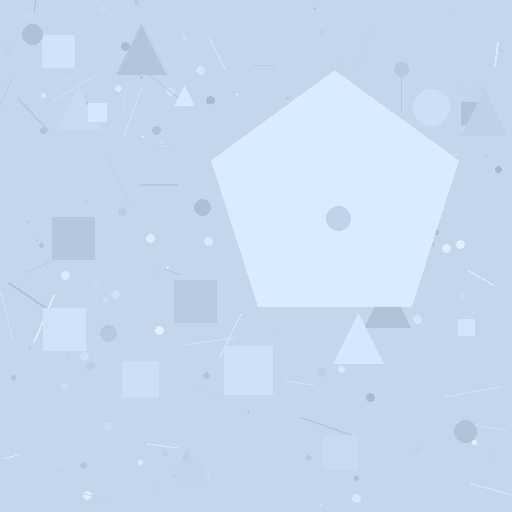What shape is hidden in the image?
A pentagon is hidden in the image.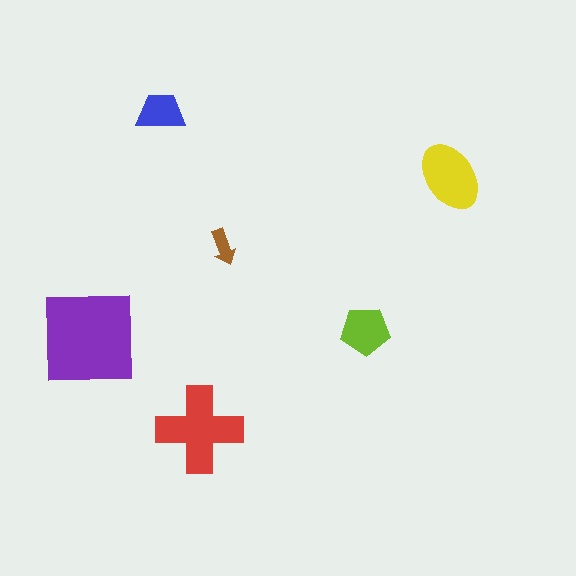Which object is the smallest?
The brown arrow.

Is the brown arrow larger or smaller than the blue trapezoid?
Smaller.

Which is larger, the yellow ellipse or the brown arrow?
The yellow ellipse.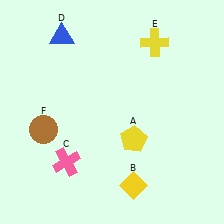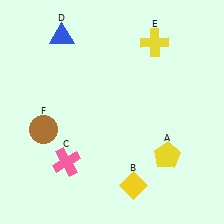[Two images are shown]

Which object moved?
The yellow pentagon (A) moved right.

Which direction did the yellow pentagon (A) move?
The yellow pentagon (A) moved right.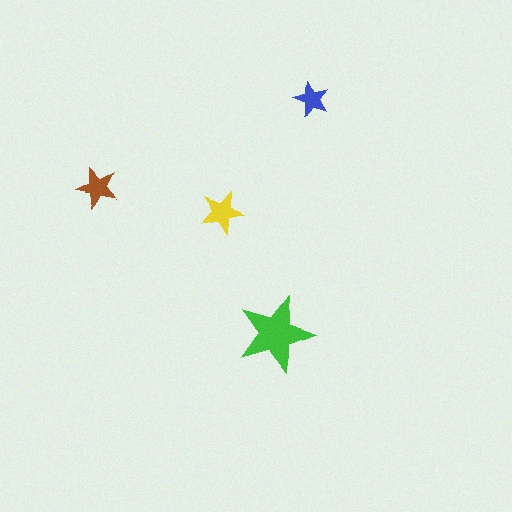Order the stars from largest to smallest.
the green one, the yellow one, the brown one, the blue one.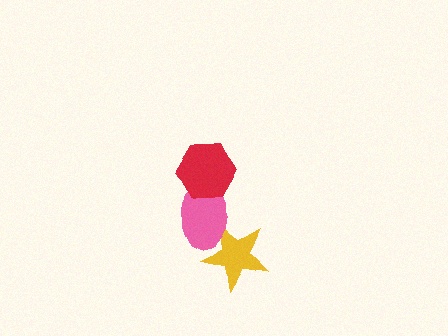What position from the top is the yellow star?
The yellow star is 3rd from the top.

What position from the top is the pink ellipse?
The pink ellipse is 2nd from the top.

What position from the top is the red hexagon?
The red hexagon is 1st from the top.